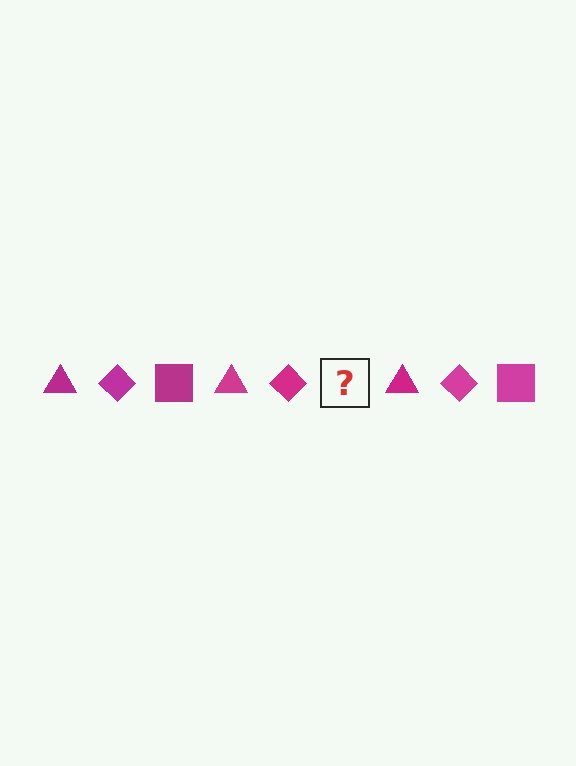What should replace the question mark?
The question mark should be replaced with a magenta square.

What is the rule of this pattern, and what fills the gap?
The rule is that the pattern cycles through triangle, diamond, square shapes in magenta. The gap should be filled with a magenta square.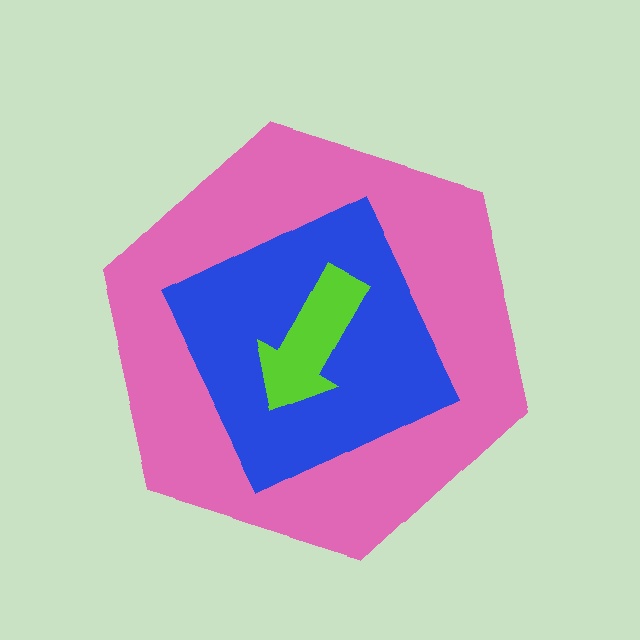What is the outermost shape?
The pink hexagon.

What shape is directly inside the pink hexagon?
The blue diamond.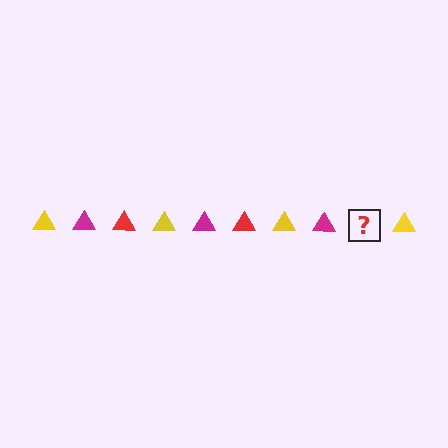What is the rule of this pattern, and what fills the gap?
The rule is that the pattern cycles through yellow, magenta, red triangles. The gap should be filled with a red triangle.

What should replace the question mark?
The question mark should be replaced with a red triangle.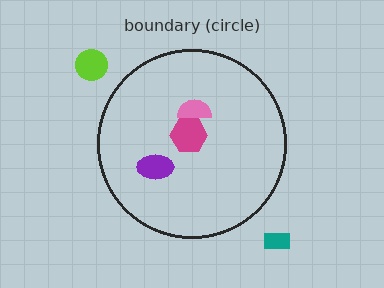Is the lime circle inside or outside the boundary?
Outside.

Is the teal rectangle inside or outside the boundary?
Outside.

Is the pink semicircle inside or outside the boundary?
Inside.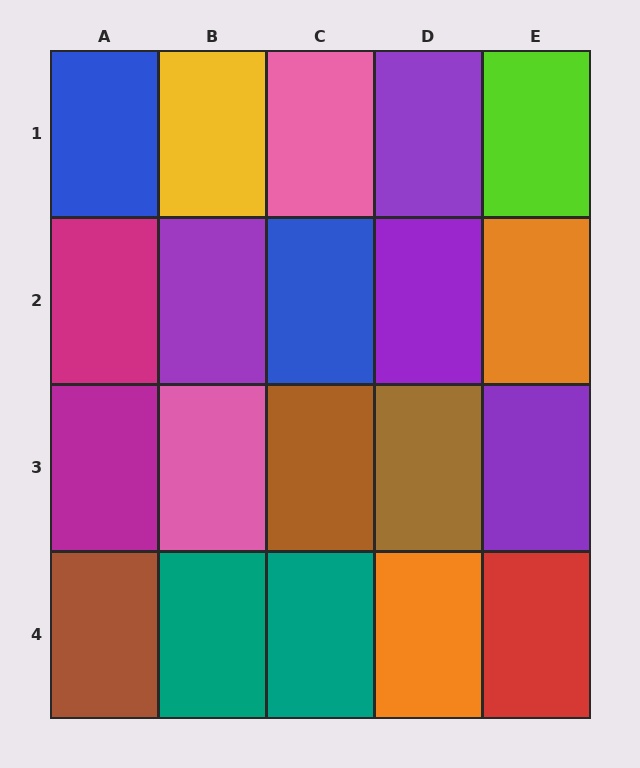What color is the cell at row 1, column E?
Lime.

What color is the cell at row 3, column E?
Purple.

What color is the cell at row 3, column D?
Brown.